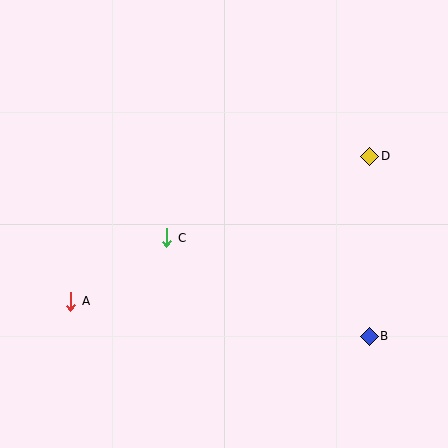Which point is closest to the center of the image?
Point C at (167, 238) is closest to the center.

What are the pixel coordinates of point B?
Point B is at (369, 336).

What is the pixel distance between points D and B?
The distance between D and B is 180 pixels.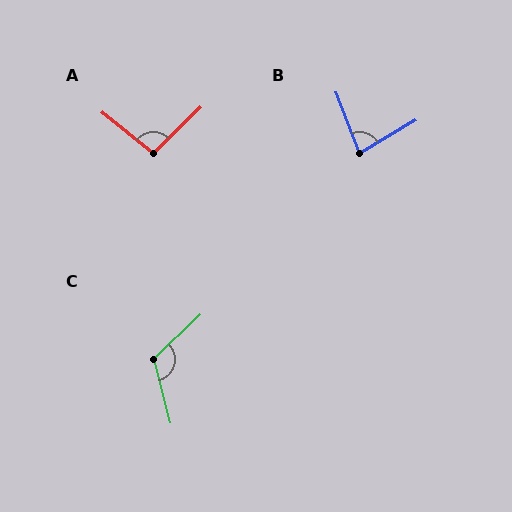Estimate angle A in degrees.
Approximately 97 degrees.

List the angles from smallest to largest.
B (81°), A (97°), C (119°).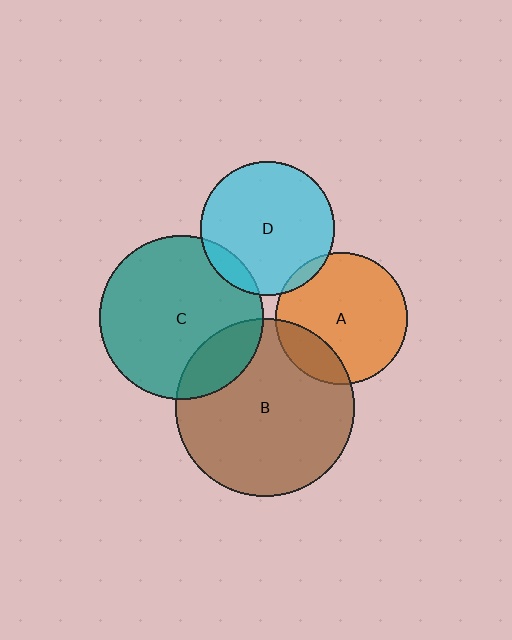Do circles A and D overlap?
Yes.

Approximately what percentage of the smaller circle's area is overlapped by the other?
Approximately 5%.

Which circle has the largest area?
Circle B (brown).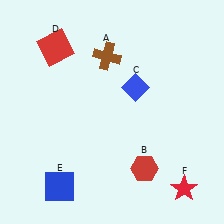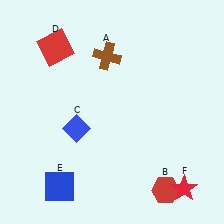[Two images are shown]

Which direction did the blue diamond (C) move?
The blue diamond (C) moved left.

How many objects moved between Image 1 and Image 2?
2 objects moved between the two images.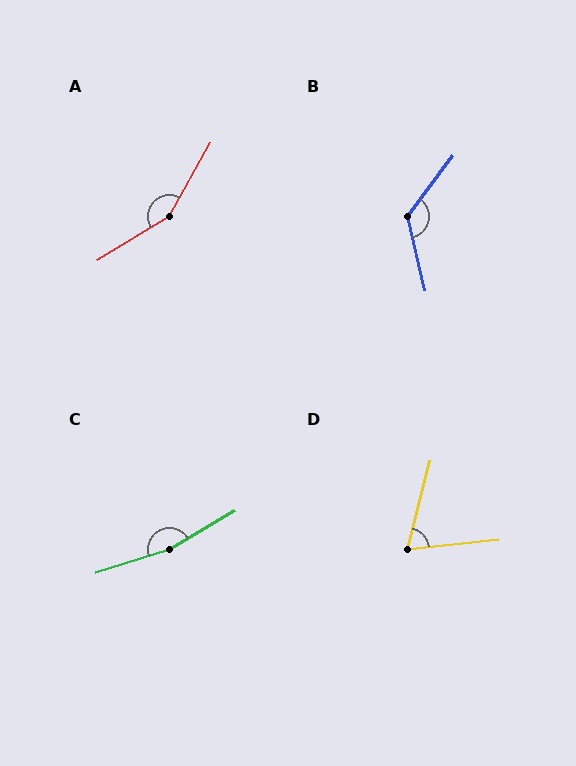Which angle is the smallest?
D, at approximately 69 degrees.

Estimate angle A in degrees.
Approximately 151 degrees.